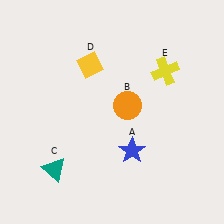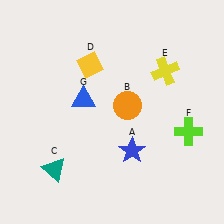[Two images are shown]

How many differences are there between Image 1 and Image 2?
There are 2 differences between the two images.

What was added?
A lime cross (F), a blue triangle (G) were added in Image 2.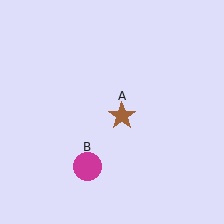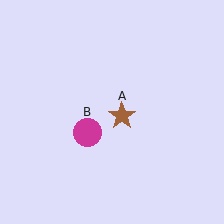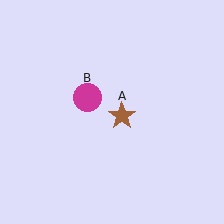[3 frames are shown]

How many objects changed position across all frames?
1 object changed position: magenta circle (object B).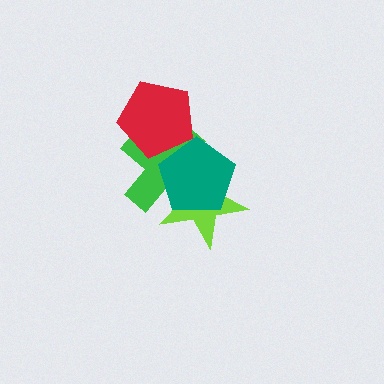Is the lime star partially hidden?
Yes, it is partially covered by another shape.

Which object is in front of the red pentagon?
The teal pentagon is in front of the red pentagon.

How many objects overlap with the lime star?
2 objects overlap with the lime star.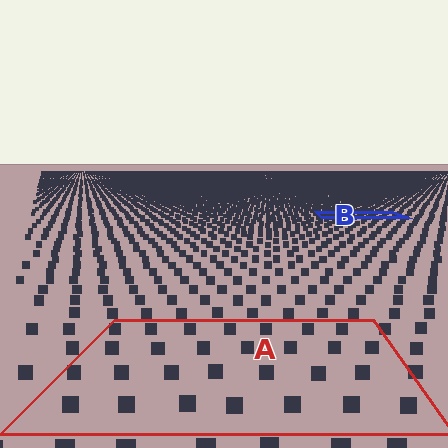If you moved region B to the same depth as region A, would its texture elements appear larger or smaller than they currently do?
They would appear larger. At a closer depth, the same texture elements are projected at a bigger on-screen size.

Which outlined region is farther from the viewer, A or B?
Region B is farther from the viewer — the texture elements inside it appear smaller and more densely packed.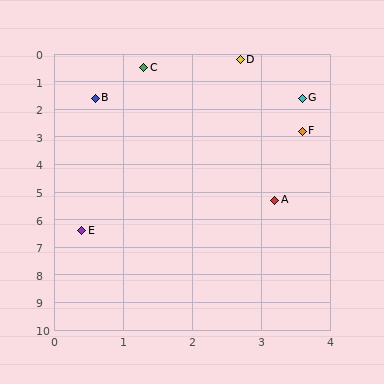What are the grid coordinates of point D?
Point D is at approximately (2.7, 0.2).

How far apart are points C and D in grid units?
Points C and D are about 1.4 grid units apart.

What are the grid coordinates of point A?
Point A is at approximately (3.2, 5.3).